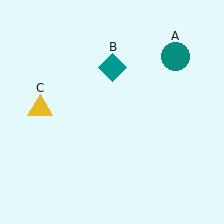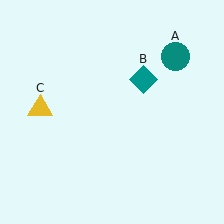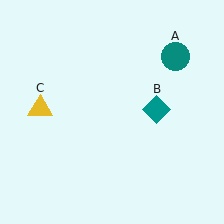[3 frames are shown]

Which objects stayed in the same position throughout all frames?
Teal circle (object A) and yellow triangle (object C) remained stationary.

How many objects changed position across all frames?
1 object changed position: teal diamond (object B).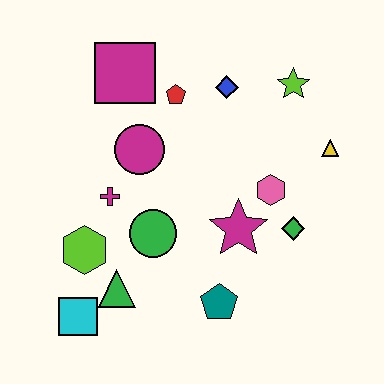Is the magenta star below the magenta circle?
Yes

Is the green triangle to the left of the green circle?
Yes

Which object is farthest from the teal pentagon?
The magenta square is farthest from the teal pentagon.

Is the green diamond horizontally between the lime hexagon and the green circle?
No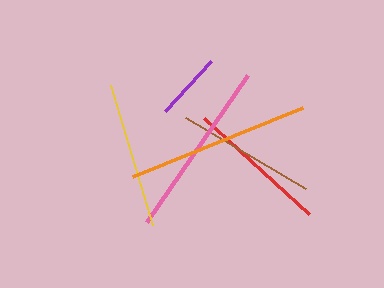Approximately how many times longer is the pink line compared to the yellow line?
The pink line is approximately 1.2 times the length of the yellow line.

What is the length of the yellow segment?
The yellow segment is approximately 146 pixels long.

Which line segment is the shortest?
The purple line is the shortest at approximately 68 pixels.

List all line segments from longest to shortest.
From longest to shortest: orange, pink, yellow, red, brown, purple.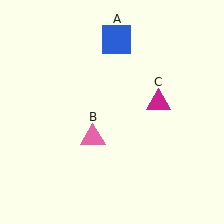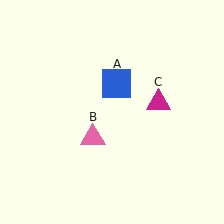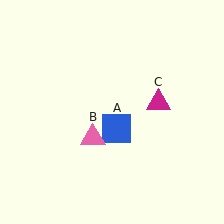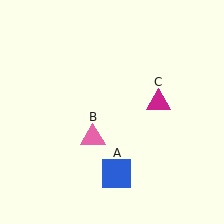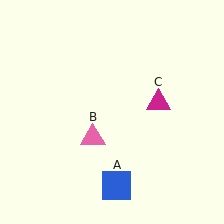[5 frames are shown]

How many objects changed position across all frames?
1 object changed position: blue square (object A).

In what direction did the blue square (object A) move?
The blue square (object A) moved down.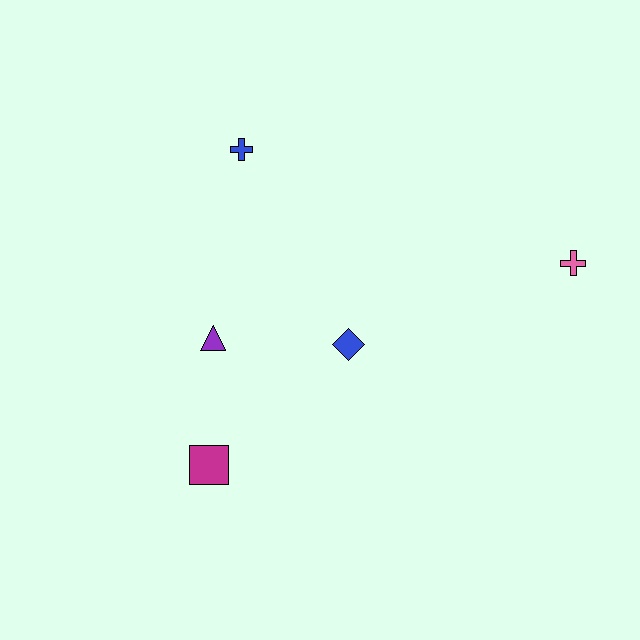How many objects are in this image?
There are 5 objects.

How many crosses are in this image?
There are 2 crosses.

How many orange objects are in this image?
There are no orange objects.